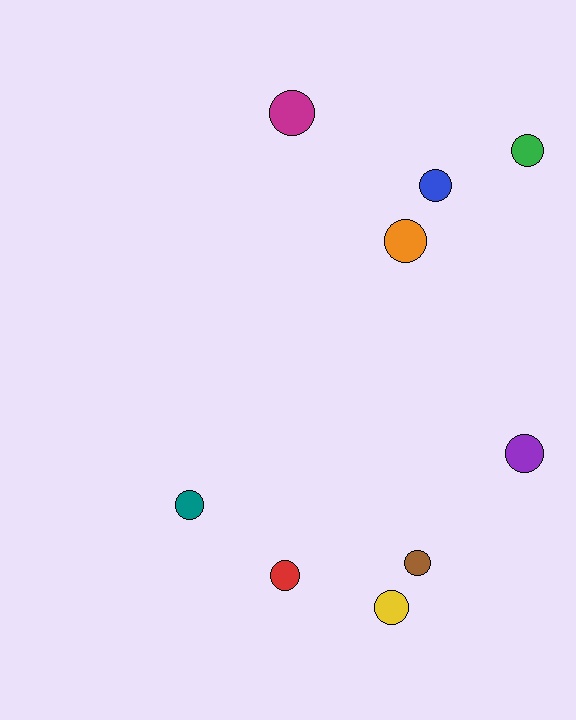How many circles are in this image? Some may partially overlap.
There are 9 circles.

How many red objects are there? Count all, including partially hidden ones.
There is 1 red object.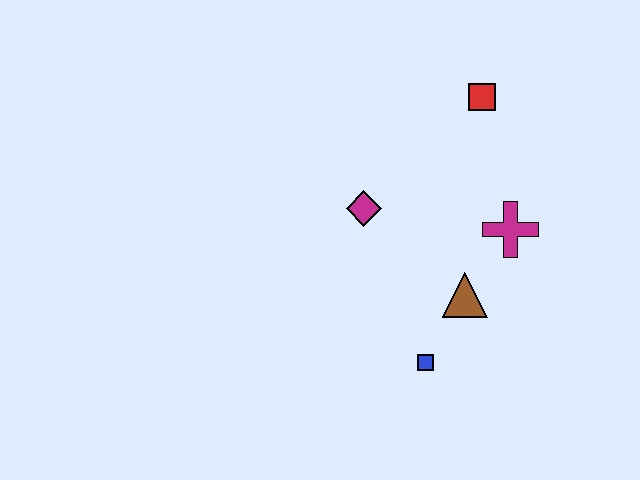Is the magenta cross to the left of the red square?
No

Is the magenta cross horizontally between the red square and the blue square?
No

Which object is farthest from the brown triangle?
The red square is farthest from the brown triangle.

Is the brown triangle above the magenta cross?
No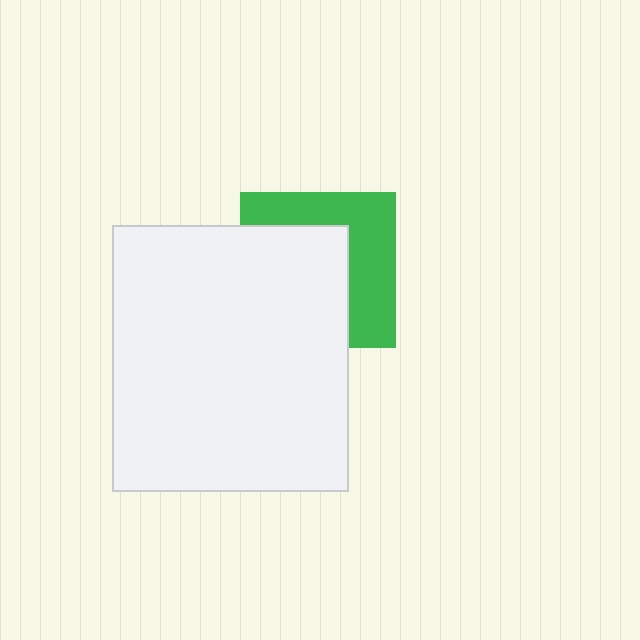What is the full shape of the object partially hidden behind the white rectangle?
The partially hidden object is a green square.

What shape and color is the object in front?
The object in front is a white rectangle.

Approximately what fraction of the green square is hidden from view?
Roughly 55% of the green square is hidden behind the white rectangle.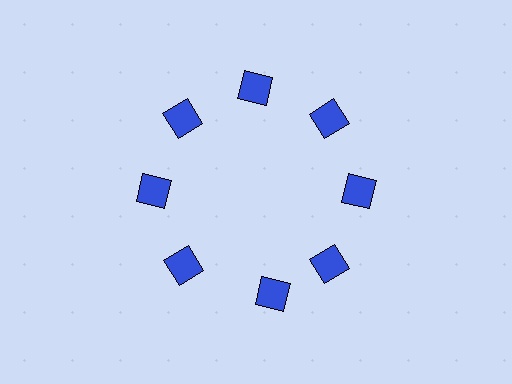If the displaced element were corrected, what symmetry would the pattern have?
It would have 8-fold rotational symmetry — the pattern would map onto itself every 45 degrees.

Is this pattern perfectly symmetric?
No. The 8 blue squares are arranged in a ring, but one element near the 6 o'clock position is rotated out of alignment along the ring, breaking the 8-fold rotational symmetry.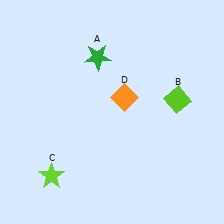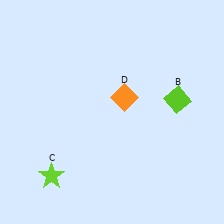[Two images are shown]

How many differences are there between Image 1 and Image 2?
There is 1 difference between the two images.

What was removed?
The green star (A) was removed in Image 2.